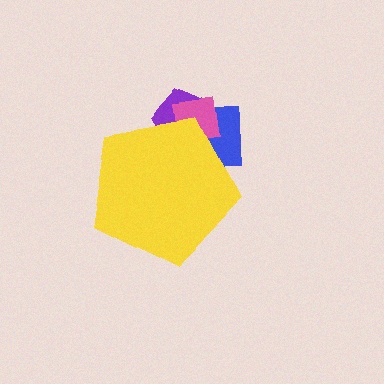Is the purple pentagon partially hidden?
Yes, the purple pentagon is partially hidden behind the yellow pentagon.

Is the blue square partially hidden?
Yes, the blue square is partially hidden behind the yellow pentagon.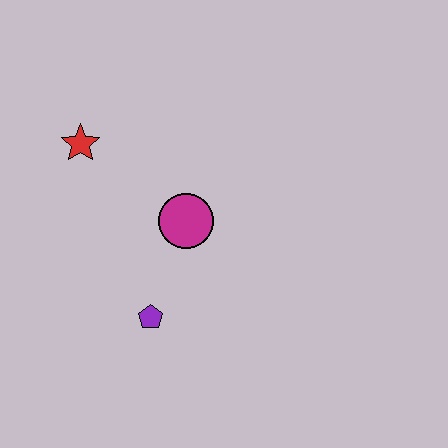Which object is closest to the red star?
The magenta circle is closest to the red star.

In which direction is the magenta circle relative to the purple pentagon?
The magenta circle is above the purple pentagon.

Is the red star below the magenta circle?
No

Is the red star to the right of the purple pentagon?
No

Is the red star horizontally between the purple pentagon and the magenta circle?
No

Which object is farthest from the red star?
The purple pentagon is farthest from the red star.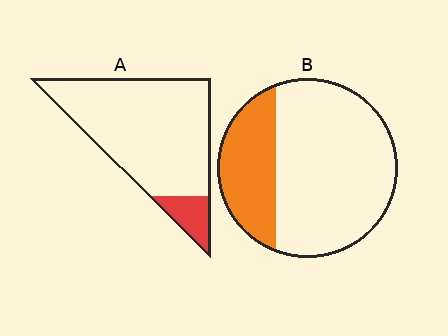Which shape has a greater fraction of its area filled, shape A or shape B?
Shape B.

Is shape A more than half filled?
No.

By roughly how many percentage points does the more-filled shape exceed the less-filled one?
By roughly 15 percentage points (B over A).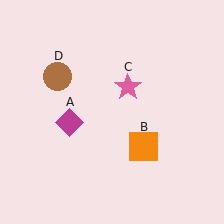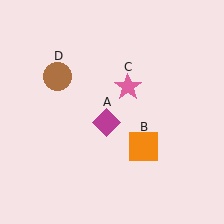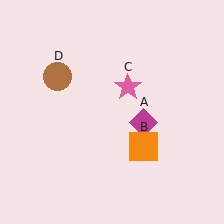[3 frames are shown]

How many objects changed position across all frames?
1 object changed position: magenta diamond (object A).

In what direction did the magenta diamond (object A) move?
The magenta diamond (object A) moved right.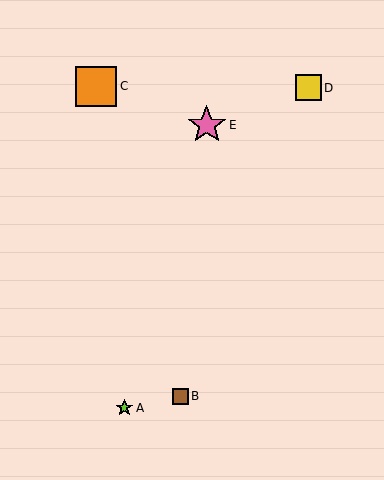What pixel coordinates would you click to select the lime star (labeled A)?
Click at (124, 408) to select the lime star A.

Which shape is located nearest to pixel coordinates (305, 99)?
The yellow square (labeled D) at (308, 88) is nearest to that location.